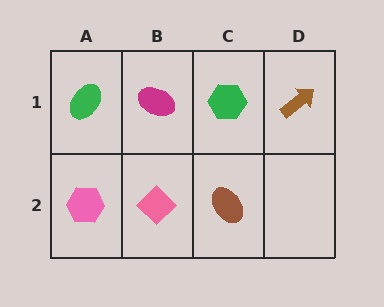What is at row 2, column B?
A pink diamond.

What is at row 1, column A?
A green ellipse.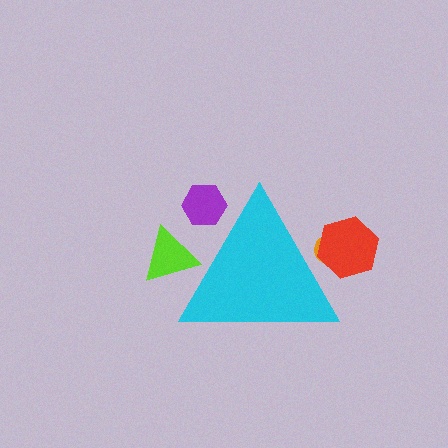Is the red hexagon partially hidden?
Yes, the red hexagon is partially hidden behind the cyan triangle.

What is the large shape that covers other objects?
A cyan triangle.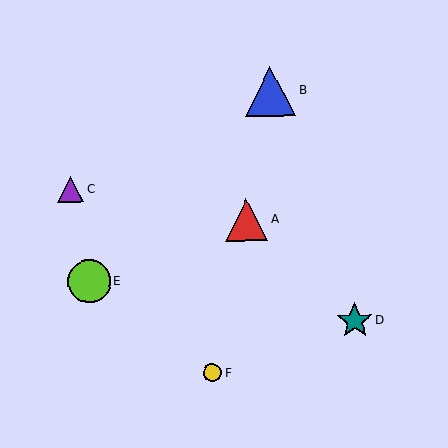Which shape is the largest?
The blue triangle (labeled B) is the largest.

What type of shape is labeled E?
Shape E is a lime circle.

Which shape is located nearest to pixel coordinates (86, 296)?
The lime circle (labeled E) at (89, 281) is nearest to that location.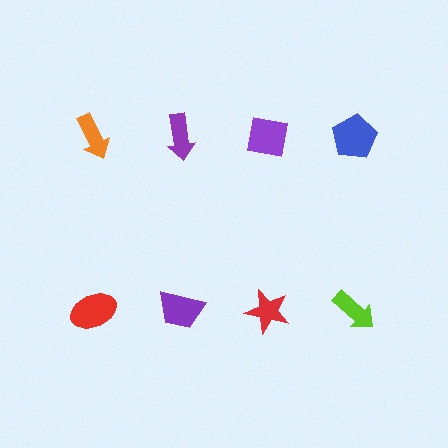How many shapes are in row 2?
4 shapes.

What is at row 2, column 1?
A red ellipse.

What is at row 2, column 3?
A red star.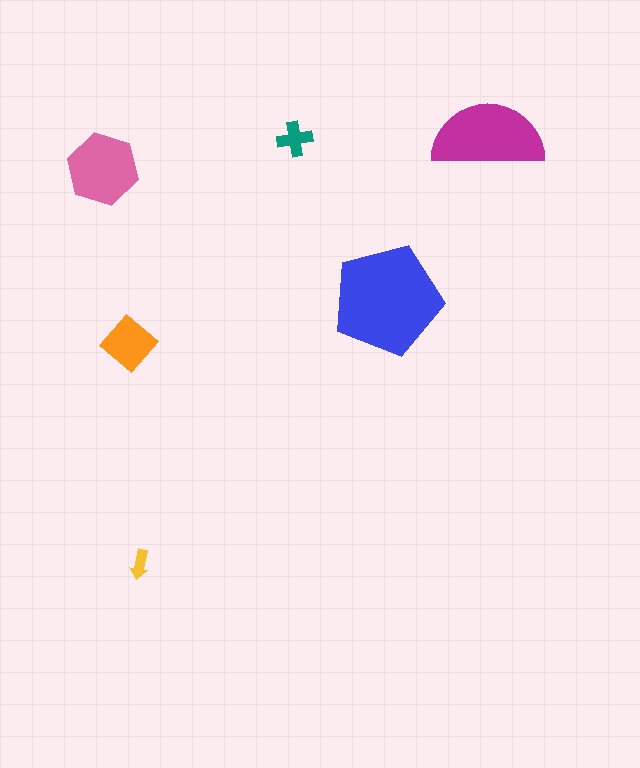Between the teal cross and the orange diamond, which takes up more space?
The orange diamond.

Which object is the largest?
The blue pentagon.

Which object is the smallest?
The yellow arrow.